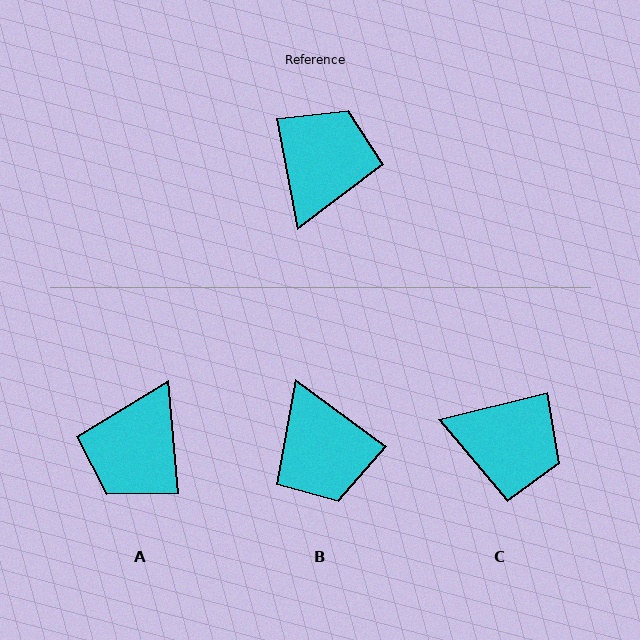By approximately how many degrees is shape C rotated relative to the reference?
Approximately 86 degrees clockwise.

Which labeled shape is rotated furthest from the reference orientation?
A, about 175 degrees away.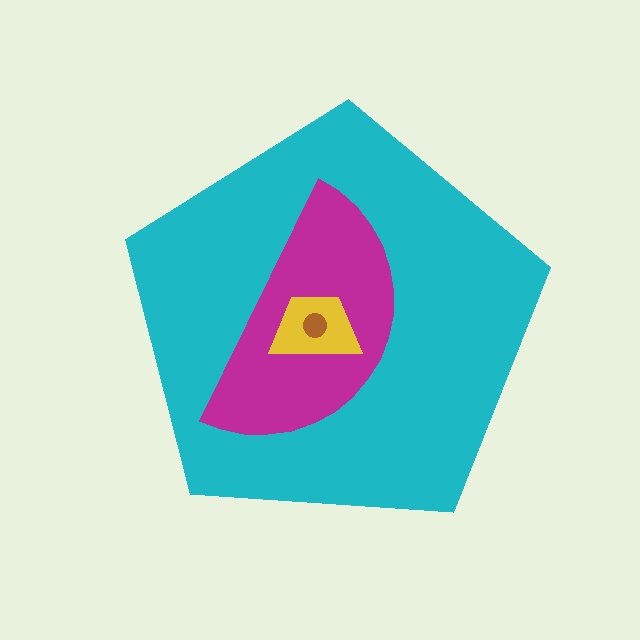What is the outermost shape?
The cyan pentagon.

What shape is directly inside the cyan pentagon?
The magenta semicircle.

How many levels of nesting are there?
4.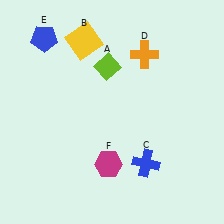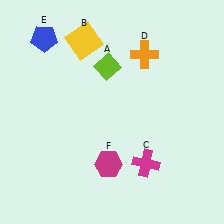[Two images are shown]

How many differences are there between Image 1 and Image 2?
There is 1 difference between the two images.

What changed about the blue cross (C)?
In Image 1, C is blue. In Image 2, it changed to magenta.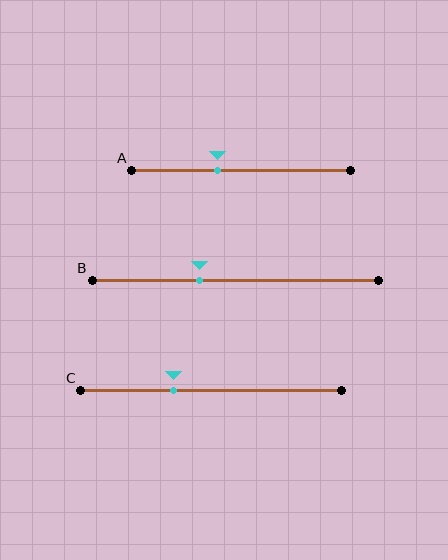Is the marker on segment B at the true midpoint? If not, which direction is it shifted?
No, the marker on segment B is shifted to the left by about 13% of the segment length.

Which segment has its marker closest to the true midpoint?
Segment A has its marker closest to the true midpoint.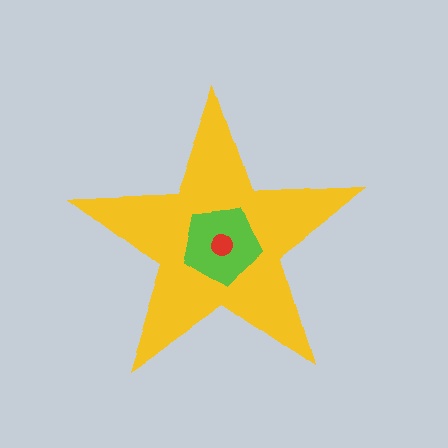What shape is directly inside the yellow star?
The lime pentagon.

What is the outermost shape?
The yellow star.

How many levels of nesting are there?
3.